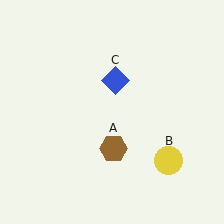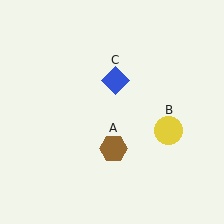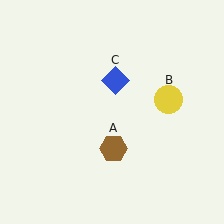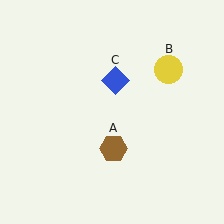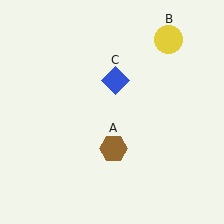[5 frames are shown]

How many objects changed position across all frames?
1 object changed position: yellow circle (object B).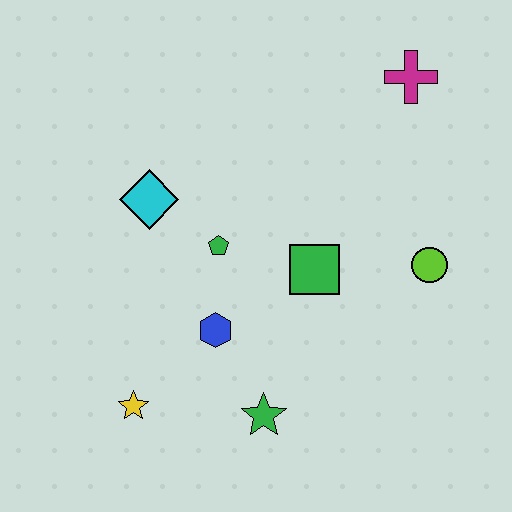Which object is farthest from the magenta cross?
The yellow star is farthest from the magenta cross.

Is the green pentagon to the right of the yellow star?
Yes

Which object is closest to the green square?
The green pentagon is closest to the green square.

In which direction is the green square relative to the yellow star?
The green square is to the right of the yellow star.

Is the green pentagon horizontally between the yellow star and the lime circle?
Yes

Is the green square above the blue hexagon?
Yes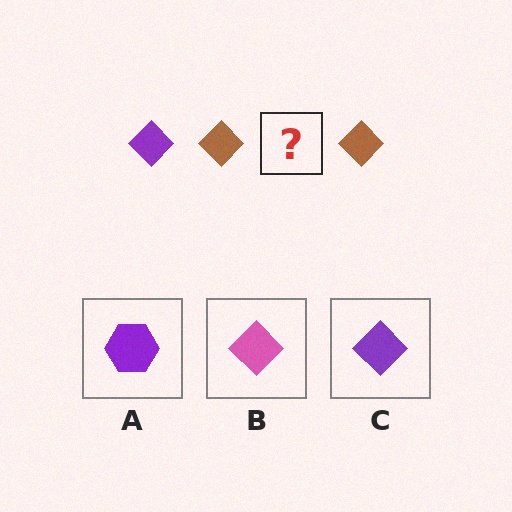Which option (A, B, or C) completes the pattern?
C.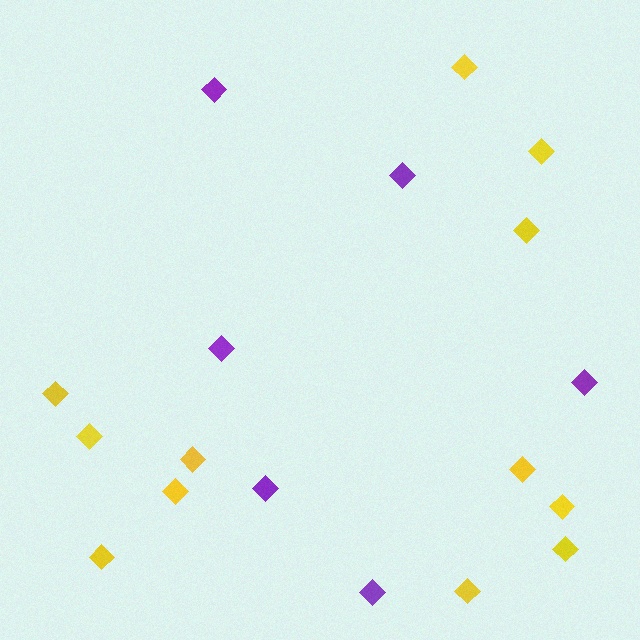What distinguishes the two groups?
There are 2 groups: one group of yellow diamonds (12) and one group of purple diamonds (6).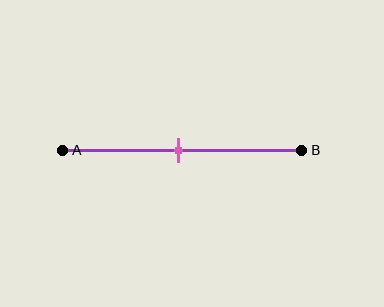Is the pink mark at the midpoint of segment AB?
Yes, the mark is approximately at the midpoint.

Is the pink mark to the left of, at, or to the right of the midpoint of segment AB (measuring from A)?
The pink mark is approximately at the midpoint of segment AB.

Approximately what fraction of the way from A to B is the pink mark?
The pink mark is approximately 50% of the way from A to B.